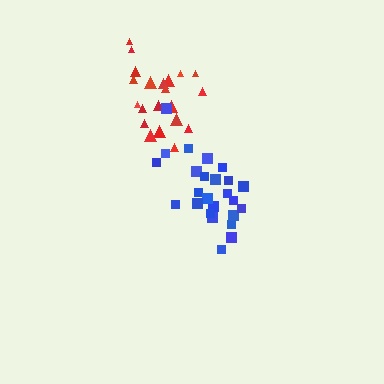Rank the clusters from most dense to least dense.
red, blue.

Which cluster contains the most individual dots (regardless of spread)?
Blue (25).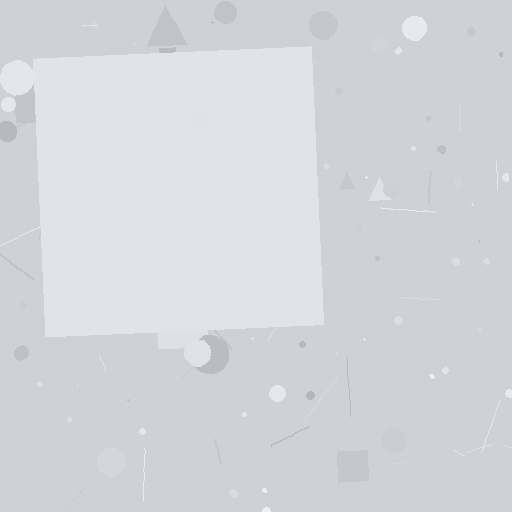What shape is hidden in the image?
A square is hidden in the image.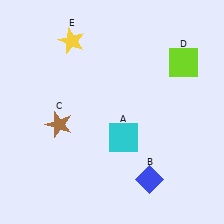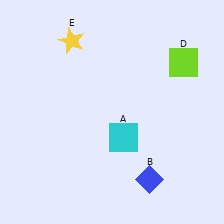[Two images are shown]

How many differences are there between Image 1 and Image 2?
There is 1 difference between the two images.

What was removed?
The brown star (C) was removed in Image 2.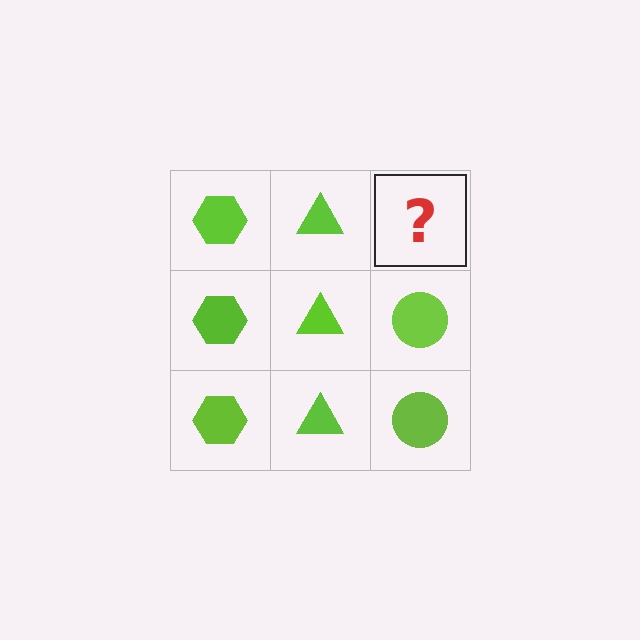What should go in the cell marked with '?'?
The missing cell should contain a lime circle.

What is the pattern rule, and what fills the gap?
The rule is that each column has a consistent shape. The gap should be filled with a lime circle.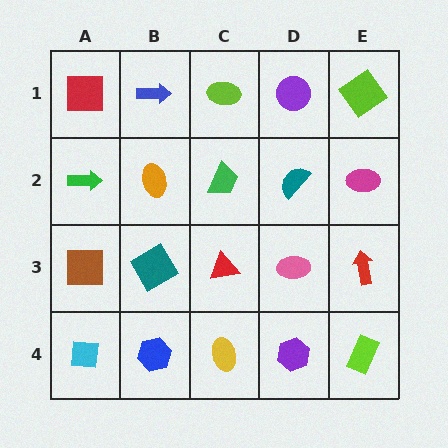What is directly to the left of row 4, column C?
A blue hexagon.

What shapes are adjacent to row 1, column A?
A green arrow (row 2, column A), a blue arrow (row 1, column B).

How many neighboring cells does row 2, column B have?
4.